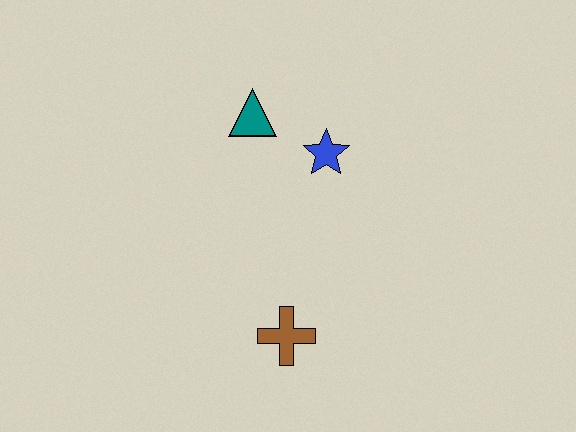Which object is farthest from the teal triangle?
The brown cross is farthest from the teal triangle.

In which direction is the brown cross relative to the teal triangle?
The brown cross is below the teal triangle.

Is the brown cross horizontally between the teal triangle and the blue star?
Yes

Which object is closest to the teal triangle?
The blue star is closest to the teal triangle.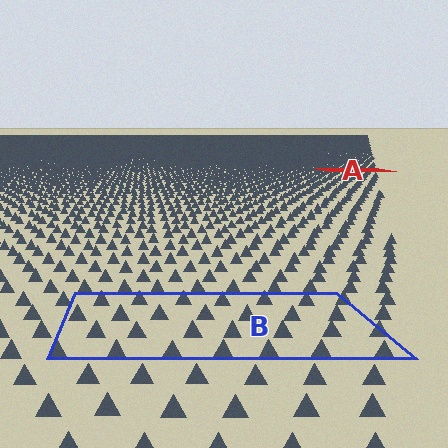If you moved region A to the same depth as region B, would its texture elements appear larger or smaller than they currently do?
They would appear larger. At a closer depth, the same texture elements are projected at a bigger on-screen size.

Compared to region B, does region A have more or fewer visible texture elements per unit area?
Region A has more texture elements per unit area — they are packed more densely because it is farther away.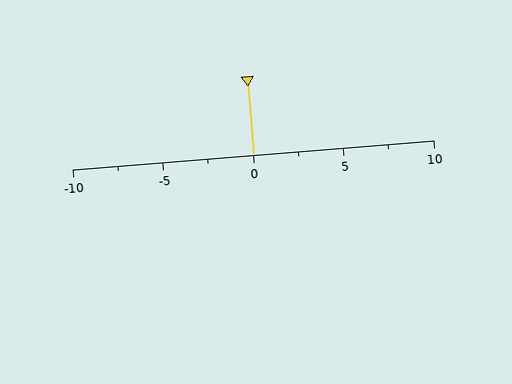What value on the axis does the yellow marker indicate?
The marker indicates approximately 0.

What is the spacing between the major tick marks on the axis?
The major ticks are spaced 5 apart.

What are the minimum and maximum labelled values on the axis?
The axis runs from -10 to 10.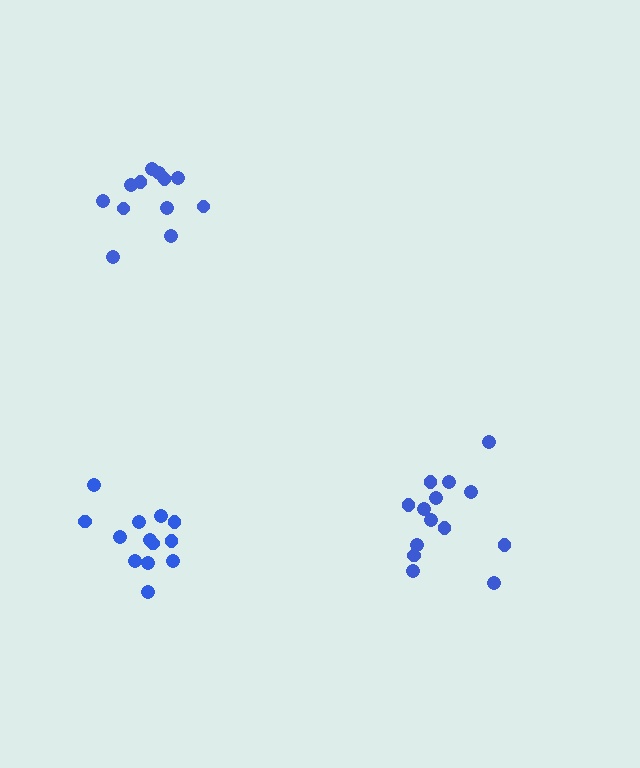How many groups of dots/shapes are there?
There are 3 groups.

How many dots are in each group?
Group 1: 14 dots, Group 2: 13 dots, Group 3: 12 dots (39 total).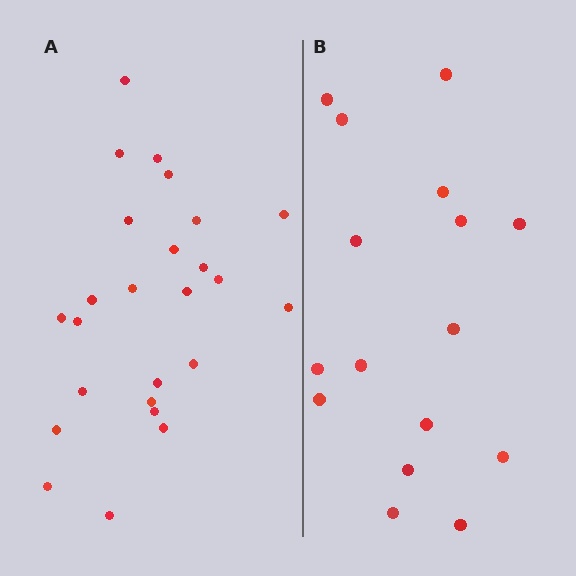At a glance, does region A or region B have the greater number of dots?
Region A (the left region) has more dots.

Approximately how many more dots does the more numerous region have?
Region A has roughly 8 or so more dots than region B.